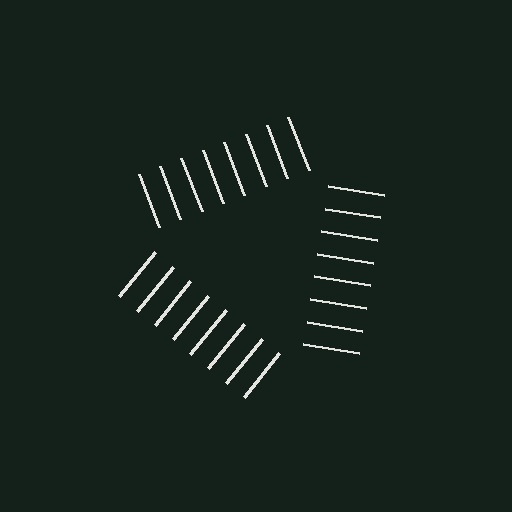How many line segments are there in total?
24 — 8 along each of the 3 edges.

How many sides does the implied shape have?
3 sides — the line-ends trace a triangle.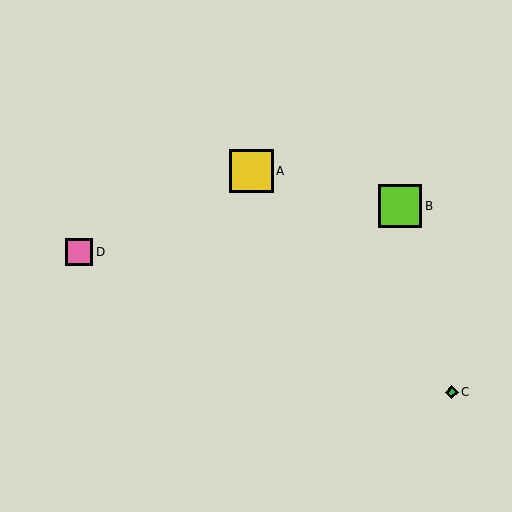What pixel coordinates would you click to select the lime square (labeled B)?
Click at (400, 206) to select the lime square B.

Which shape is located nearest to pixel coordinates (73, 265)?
The pink square (labeled D) at (79, 252) is nearest to that location.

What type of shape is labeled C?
Shape C is a green diamond.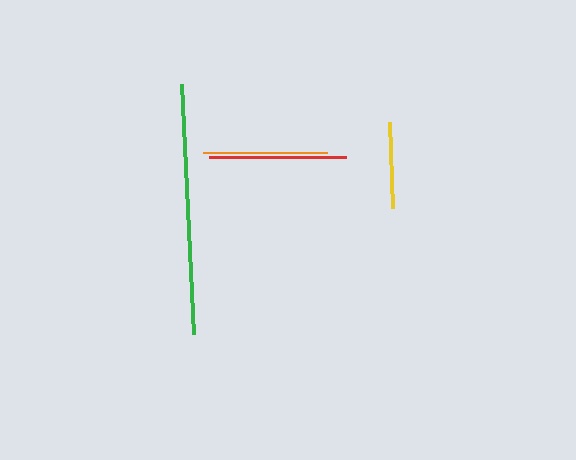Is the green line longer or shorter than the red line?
The green line is longer than the red line.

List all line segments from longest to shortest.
From longest to shortest: green, red, orange, yellow.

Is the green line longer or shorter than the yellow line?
The green line is longer than the yellow line.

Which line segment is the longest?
The green line is the longest at approximately 251 pixels.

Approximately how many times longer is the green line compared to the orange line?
The green line is approximately 2.0 times the length of the orange line.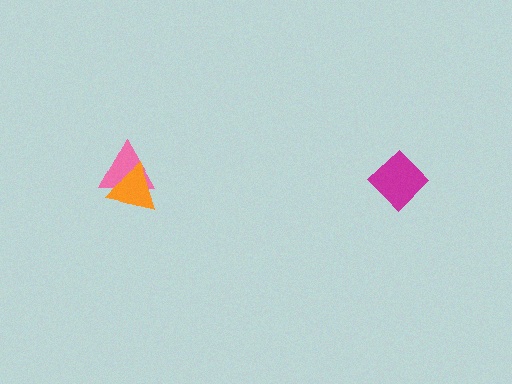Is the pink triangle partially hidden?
Yes, it is partially covered by another shape.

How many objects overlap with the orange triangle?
1 object overlaps with the orange triangle.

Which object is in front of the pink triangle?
The orange triangle is in front of the pink triangle.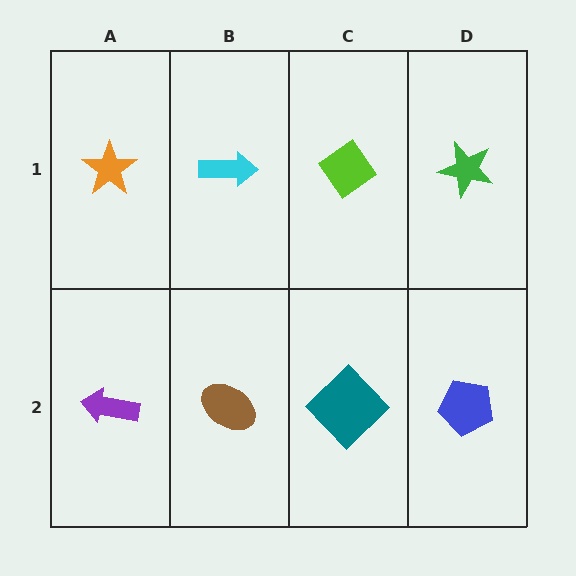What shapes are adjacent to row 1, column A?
A purple arrow (row 2, column A), a cyan arrow (row 1, column B).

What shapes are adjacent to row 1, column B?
A brown ellipse (row 2, column B), an orange star (row 1, column A), a lime diamond (row 1, column C).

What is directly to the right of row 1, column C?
A green star.